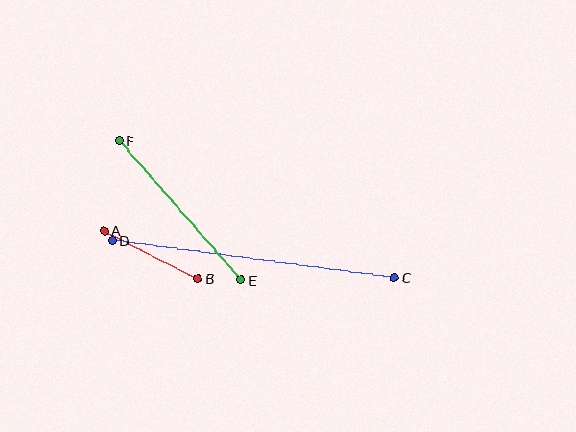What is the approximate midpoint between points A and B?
The midpoint is at approximately (151, 255) pixels.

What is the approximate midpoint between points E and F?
The midpoint is at approximately (180, 210) pixels.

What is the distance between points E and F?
The distance is approximately 185 pixels.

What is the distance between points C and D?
The distance is approximately 285 pixels.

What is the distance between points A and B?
The distance is approximately 105 pixels.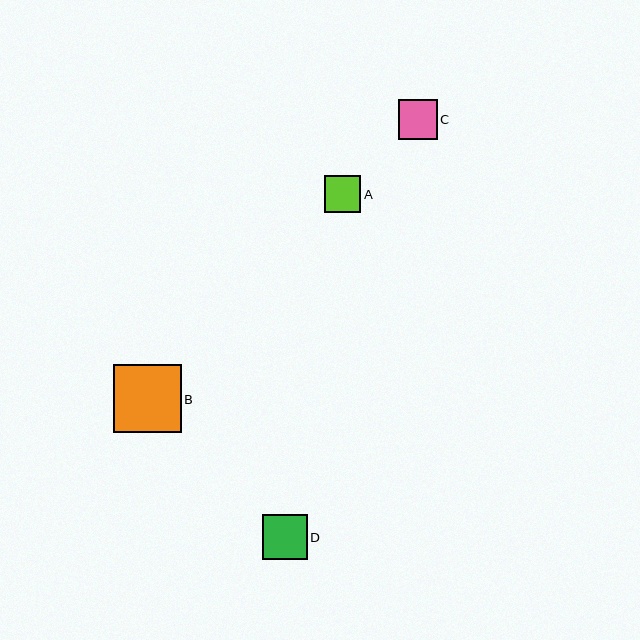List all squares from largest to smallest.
From largest to smallest: B, D, C, A.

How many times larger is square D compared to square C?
Square D is approximately 1.1 times the size of square C.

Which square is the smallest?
Square A is the smallest with a size of approximately 36 pixels.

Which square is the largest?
Square B is the largest with a size of approximately 68 pixels.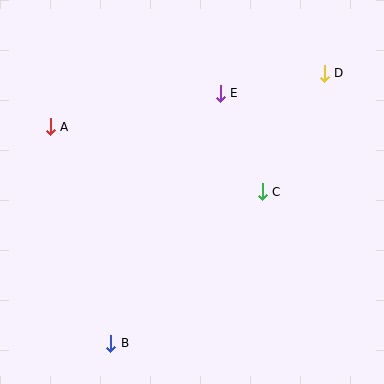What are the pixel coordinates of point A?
Point A is at (50, 127).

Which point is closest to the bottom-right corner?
Point C is closest to the bottom-right corner.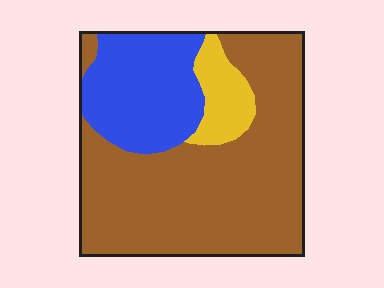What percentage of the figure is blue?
Blue covers about 25% of the figure.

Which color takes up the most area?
Brown, at roughly 65%.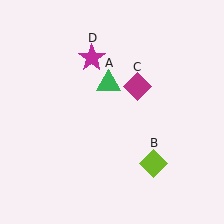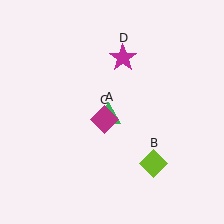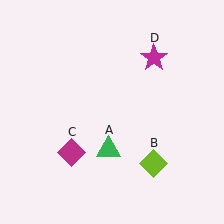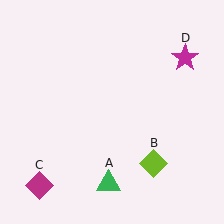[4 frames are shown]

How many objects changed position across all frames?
3 objects changed position: green triangle (object A), magenta diamond (object C), magenta star (object D).